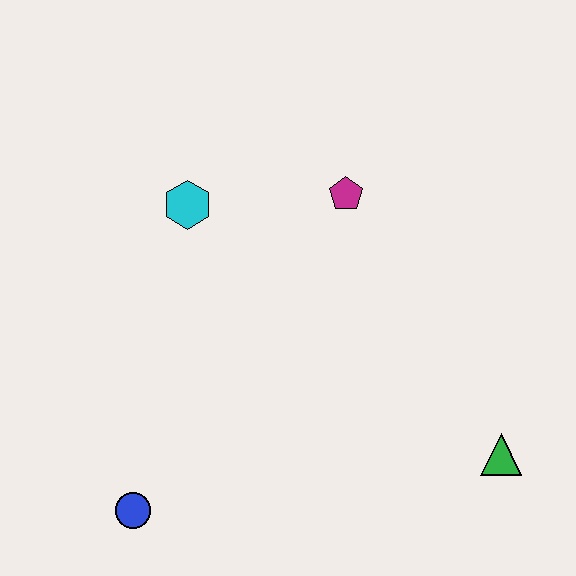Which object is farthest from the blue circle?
The magenta pentagon is farthest from the blue circle.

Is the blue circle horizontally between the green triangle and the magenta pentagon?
No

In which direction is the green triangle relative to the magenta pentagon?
The green triangle is below the magenta pentagon.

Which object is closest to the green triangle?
The magenta pentagon is closest to the green triangle.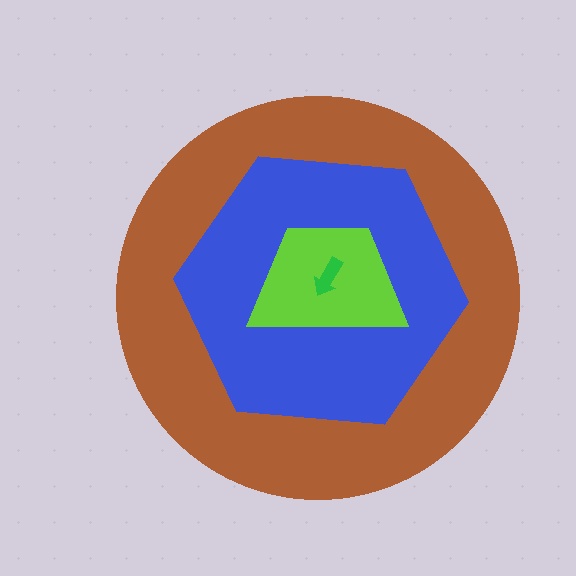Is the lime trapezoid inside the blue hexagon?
Yes.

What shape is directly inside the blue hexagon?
The lime trapezoid.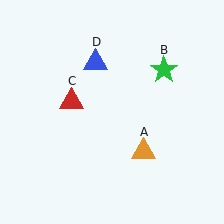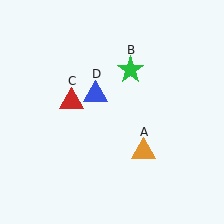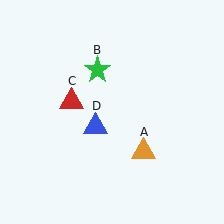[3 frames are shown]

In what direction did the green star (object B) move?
The green star (object B) moved left.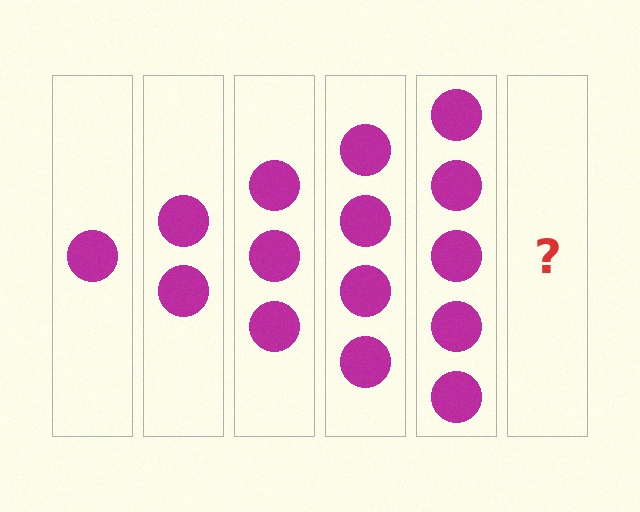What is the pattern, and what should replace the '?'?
The pattern is that each step adds one more circle. The '?' should be 6 circles.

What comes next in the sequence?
The next element should be 6 circles.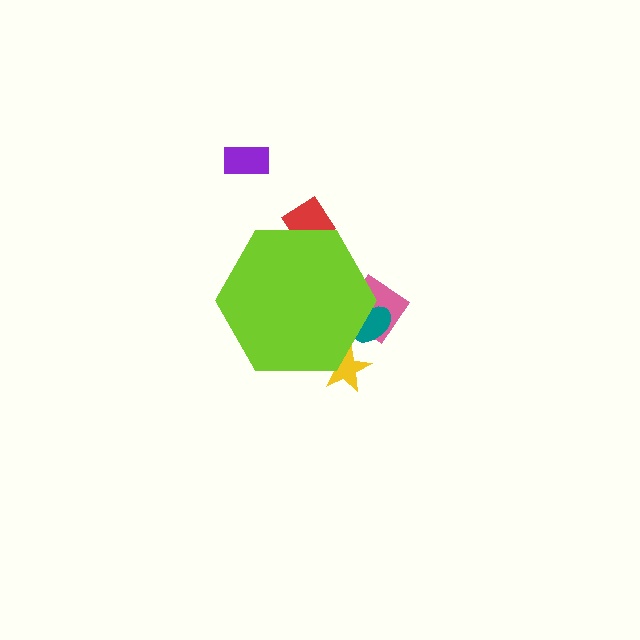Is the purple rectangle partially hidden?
No, the purple rectangle is fully visible.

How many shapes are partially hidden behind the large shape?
4 shapes are partially hidden.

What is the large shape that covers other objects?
A lime hexagon.